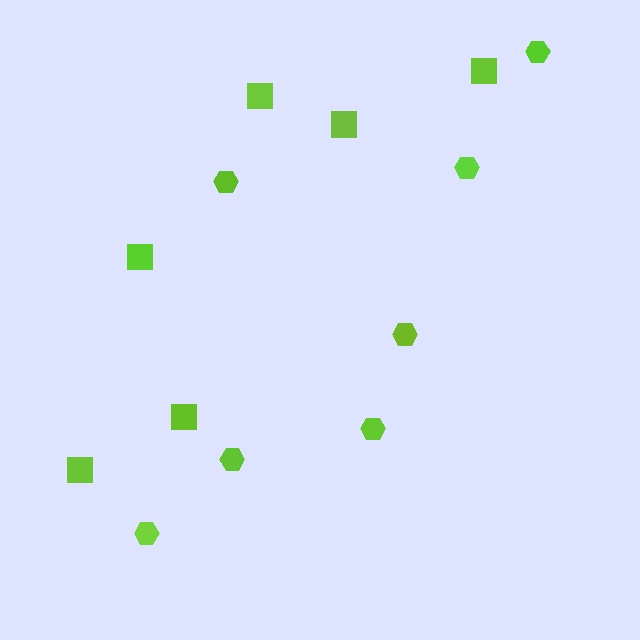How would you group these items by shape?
There are 2 groups: one group of squares (6) and one group of hexagons (7).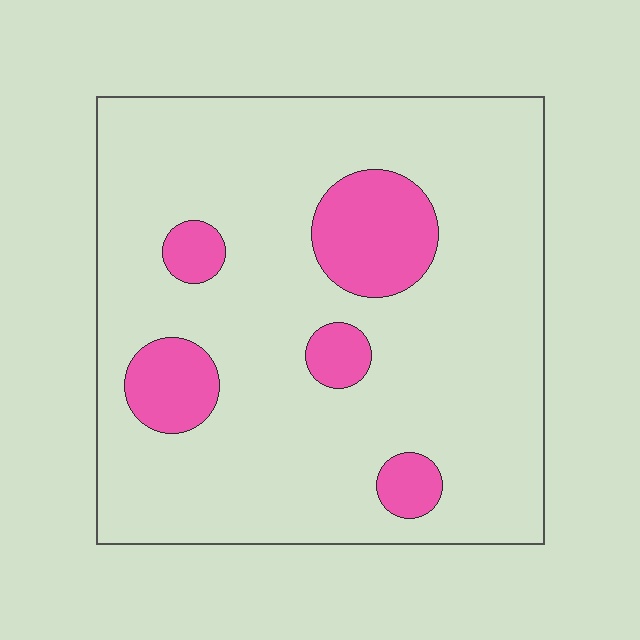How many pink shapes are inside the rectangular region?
5.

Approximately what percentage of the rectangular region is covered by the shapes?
Approximately 15%.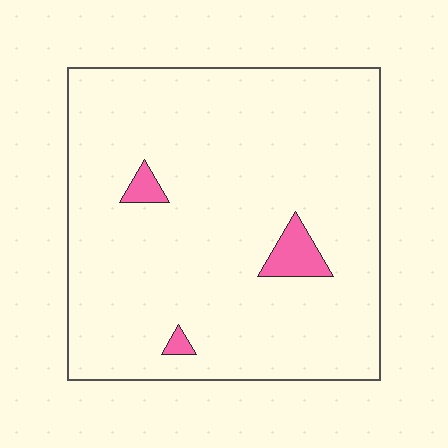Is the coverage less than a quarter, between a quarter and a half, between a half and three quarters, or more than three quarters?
Less than a quarter.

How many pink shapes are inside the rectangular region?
3.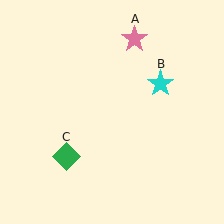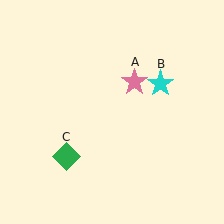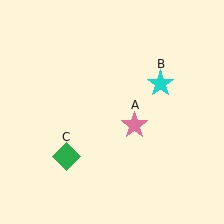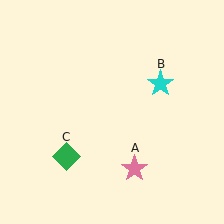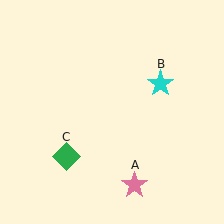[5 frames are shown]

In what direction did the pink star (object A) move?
The pink star (object A) moved down.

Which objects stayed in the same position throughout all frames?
Cyan star (object B) and green diamond (object C) remained stationary.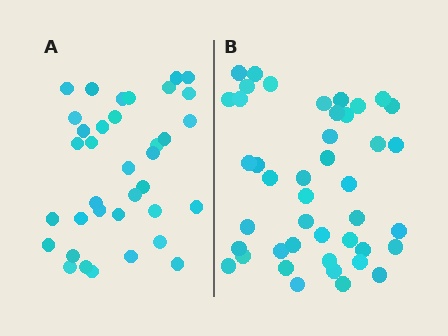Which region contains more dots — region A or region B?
Region B (the right region) has more dots.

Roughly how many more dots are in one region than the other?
Region B has roughly 8 or so more dots than region A.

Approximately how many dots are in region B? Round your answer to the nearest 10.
About 40 dots. (The exact count is 43, which rounds to 40.)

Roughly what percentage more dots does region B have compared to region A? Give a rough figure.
About 20% more.